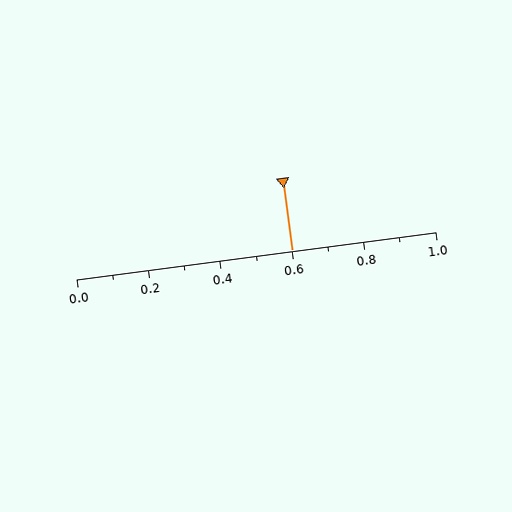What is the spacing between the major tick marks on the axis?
The major ticks are spaced 0.2 apart.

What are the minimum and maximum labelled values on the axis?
The axis runs from 0.0 to 1.0.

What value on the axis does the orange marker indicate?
The marker indicates approximately 0.6.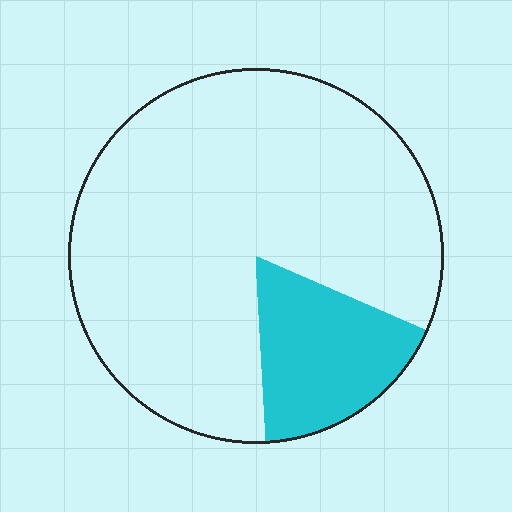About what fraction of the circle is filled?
About one sixth (1/6).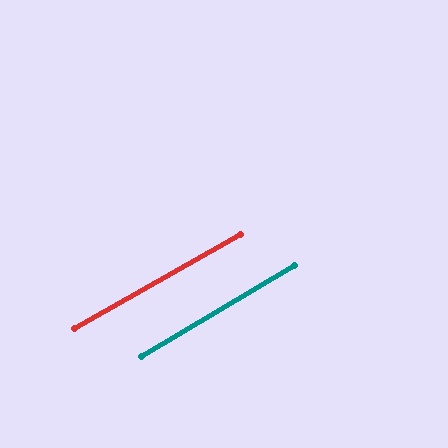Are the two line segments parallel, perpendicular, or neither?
Parallel — their directions differ by only 1.3°.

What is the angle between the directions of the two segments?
Approximately 1 degree.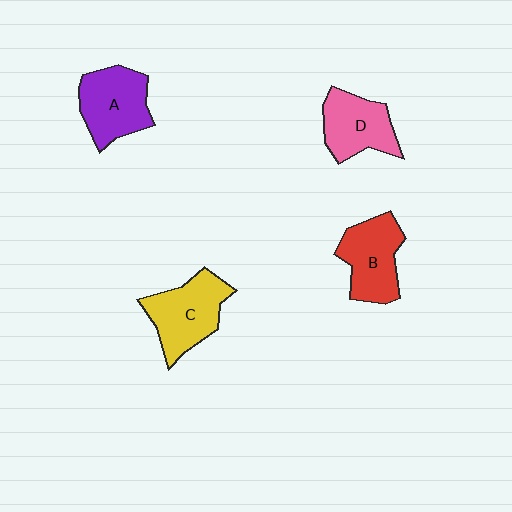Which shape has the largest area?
Shape C (yellow).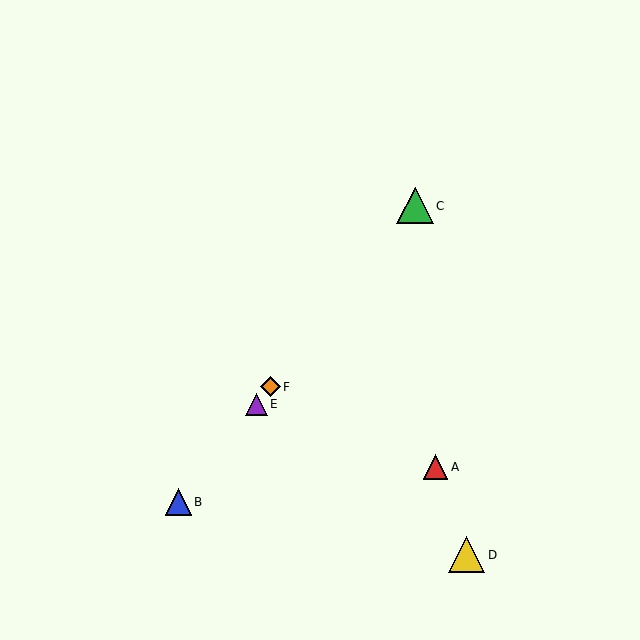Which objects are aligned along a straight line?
Objects B, C, E, F are aligned along a straight line.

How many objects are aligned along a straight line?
4 objects (B, C, E, F) are aligned along a straight line.